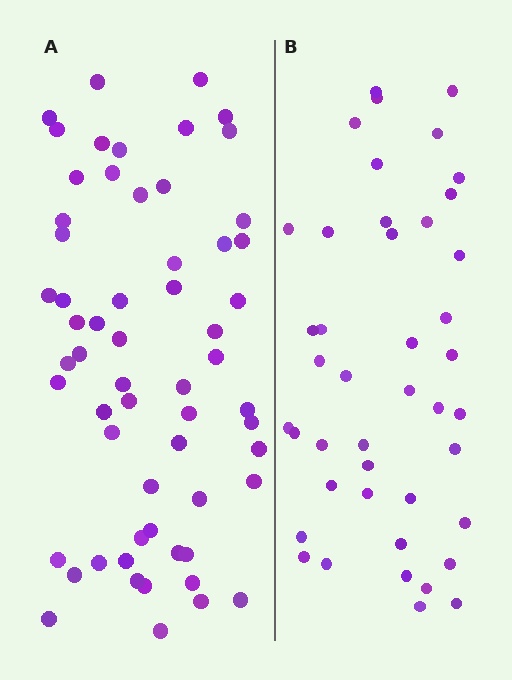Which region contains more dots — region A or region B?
Region A (the left region) has more dots.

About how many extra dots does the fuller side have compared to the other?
Region A has approximately 15 more dots than region B.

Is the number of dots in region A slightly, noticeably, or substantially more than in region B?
Region A has noticeably more, but not dramatically so. The ratio is roughly 1.4 to 1.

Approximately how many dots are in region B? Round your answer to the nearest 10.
About 40 dots. (The exact count is 43, which rounds to 40.)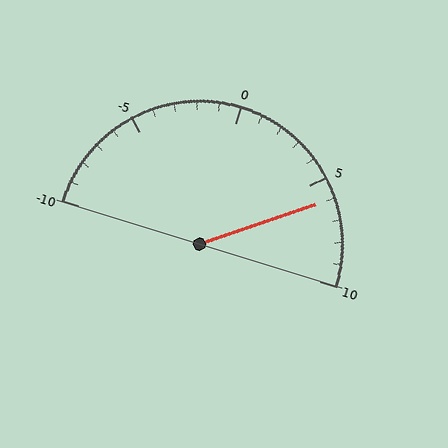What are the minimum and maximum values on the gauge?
The gauge ranges from -10 to 10.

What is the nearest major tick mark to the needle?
The nearest major tick mark is 5.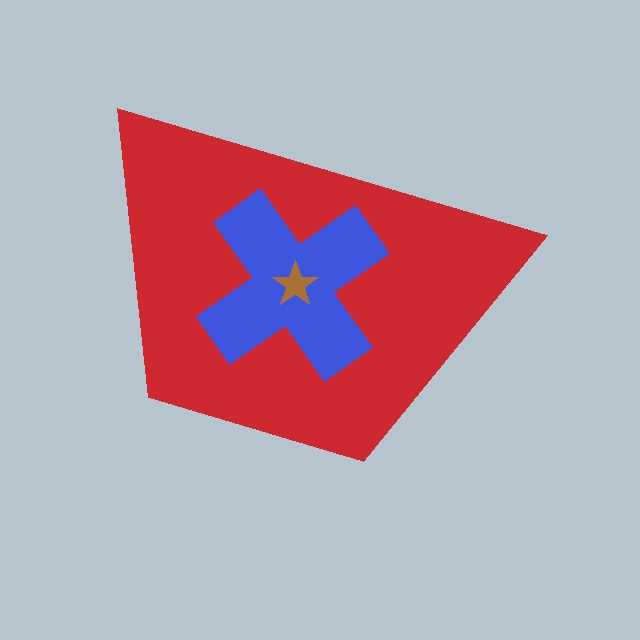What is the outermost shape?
The red trapezoid.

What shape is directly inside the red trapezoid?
The blue cross.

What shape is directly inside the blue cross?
The brown star.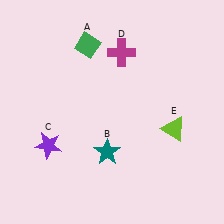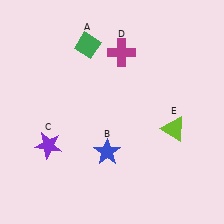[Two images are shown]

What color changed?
The star (B) changed from teal in Image 1 to blue in Image 2.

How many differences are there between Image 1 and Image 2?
There is 1 difference between the two images.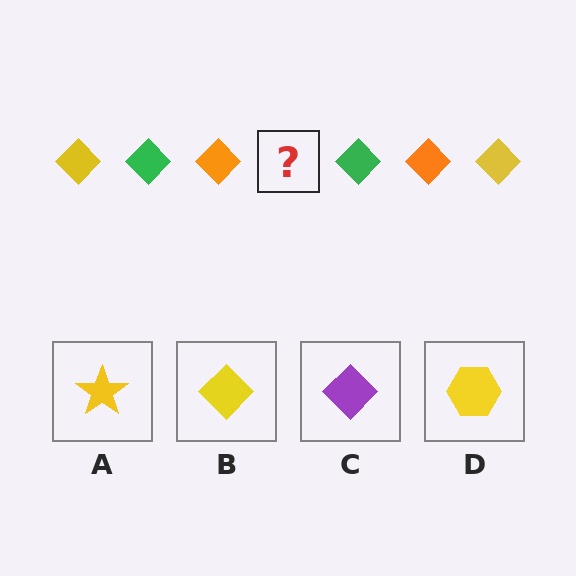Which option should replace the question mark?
Option B.